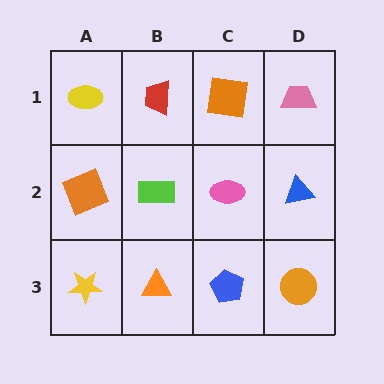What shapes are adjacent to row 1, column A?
An orange square (row 2, column A), a red trapezoid (row 1, column B).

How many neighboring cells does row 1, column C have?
3.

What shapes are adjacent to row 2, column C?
An orange square (row 1, column C), a blue pentagon (row 3, column C), a lime rectangle (row 2, column B), a blue triangle (row 2, column D).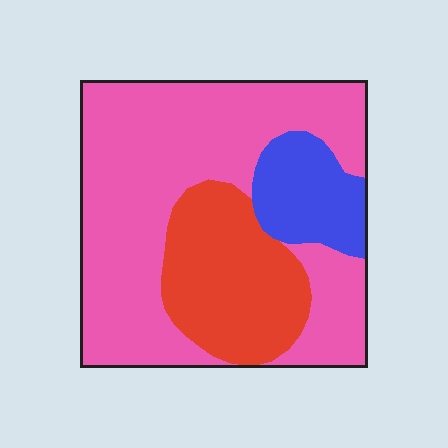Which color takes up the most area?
Pink, at roughly 65%.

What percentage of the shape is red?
Red covers around 25% of the shape.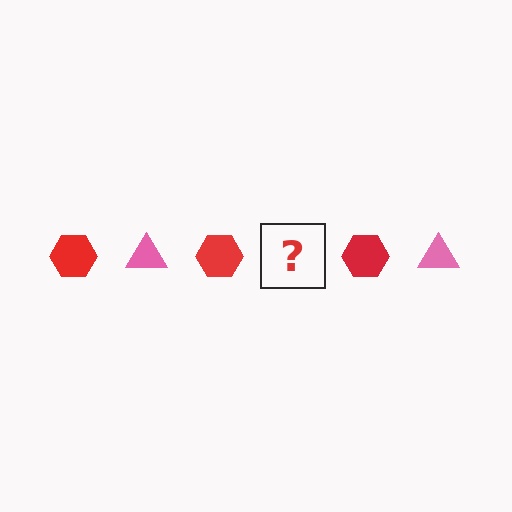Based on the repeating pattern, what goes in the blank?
The blank should be a pink triangle.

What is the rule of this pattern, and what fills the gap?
The rule is that the pattern alternates between red hexagon and pink triangle. The gap should be filled with a pink triangle.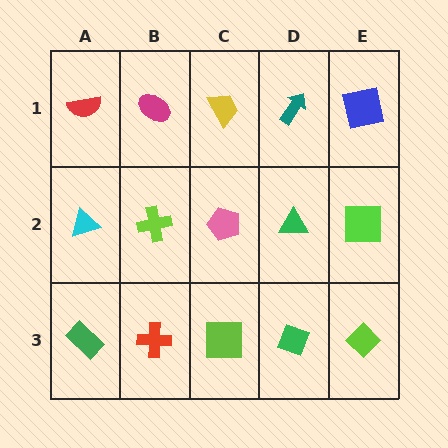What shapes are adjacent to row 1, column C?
A pink pentagon (row 2, column C), a magenta ellipse (row 1, column B), a teal arrow (row 1, column D).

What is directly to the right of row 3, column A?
A red cross.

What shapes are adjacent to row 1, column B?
A lime cross (row 2, column B), a red semicircle (row 1, column A), a yellow trapezoid (row 1, column C).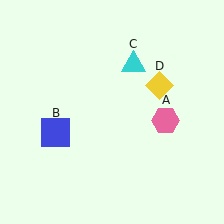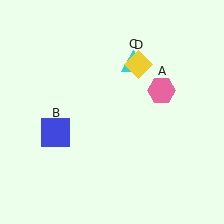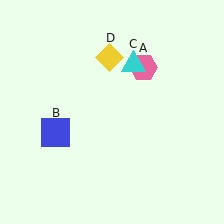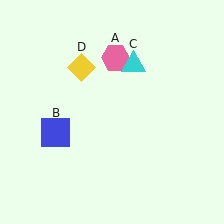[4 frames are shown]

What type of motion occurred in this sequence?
The pink hexagon (object A), yellow diamond (object D) rotated counterclockwise around the center of the scene.